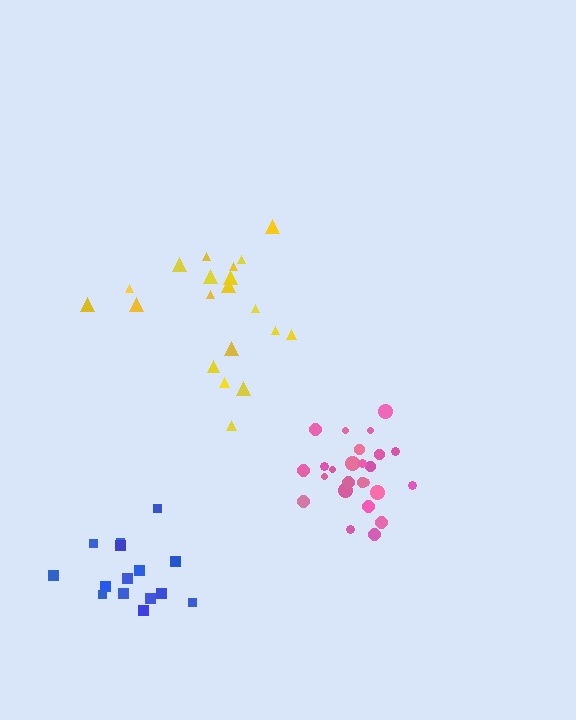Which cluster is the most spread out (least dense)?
Blue.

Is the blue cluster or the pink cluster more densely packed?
Pink.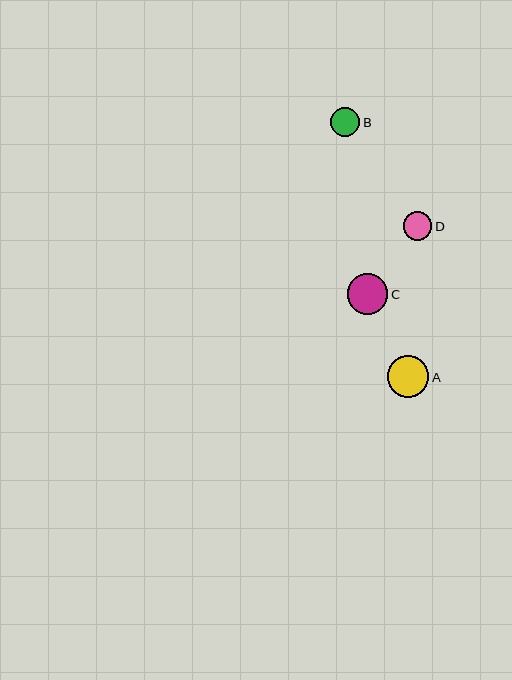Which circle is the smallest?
Circle D is the smallest with a size of approximately 29 pixels.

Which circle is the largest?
Circle A is the largest with a size of approximately 41 pixels.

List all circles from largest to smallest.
From largest to smallest: A, C, B, D.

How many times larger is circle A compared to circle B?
Circle A is approximately 1.4 times the size of circle B.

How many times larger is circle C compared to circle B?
Circle C is approximately 1.4 times the size of circle B.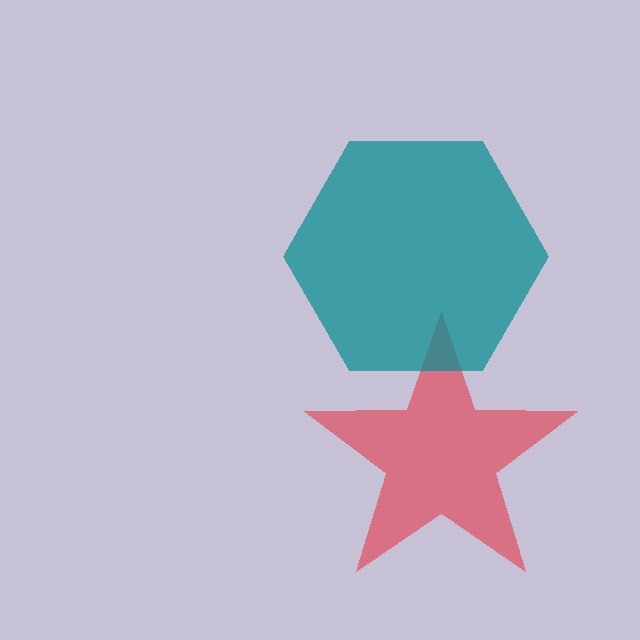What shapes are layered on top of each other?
The layered shapes are: a red star, a teal hexagon.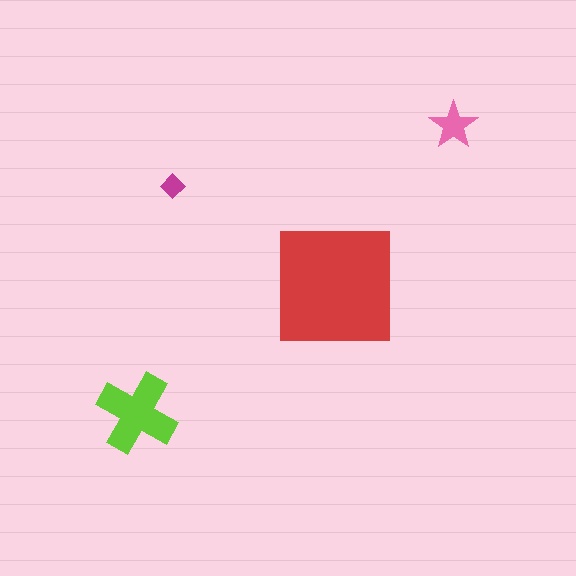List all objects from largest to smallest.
The red square, the lime cross, the pink star, the magenta diamond.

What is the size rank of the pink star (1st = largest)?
3rd.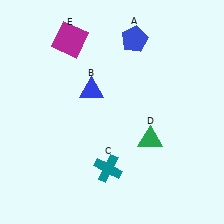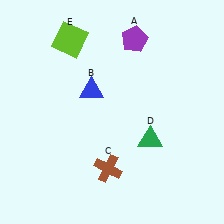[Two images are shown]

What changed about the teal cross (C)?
In Image 1, C is teal. In Image 2, it changed to brown.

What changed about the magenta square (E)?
In Image 1, E is magenta. In Image 2, it changed to lime.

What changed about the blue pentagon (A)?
In Image 1, A is blue. In Image 2, it changed to purple.